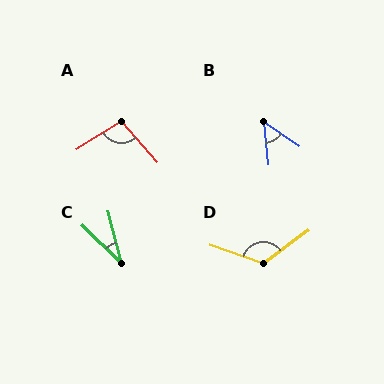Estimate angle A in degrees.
Approximately 99 degrees.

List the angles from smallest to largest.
C (31°), B (50°), A (99°), D (124°).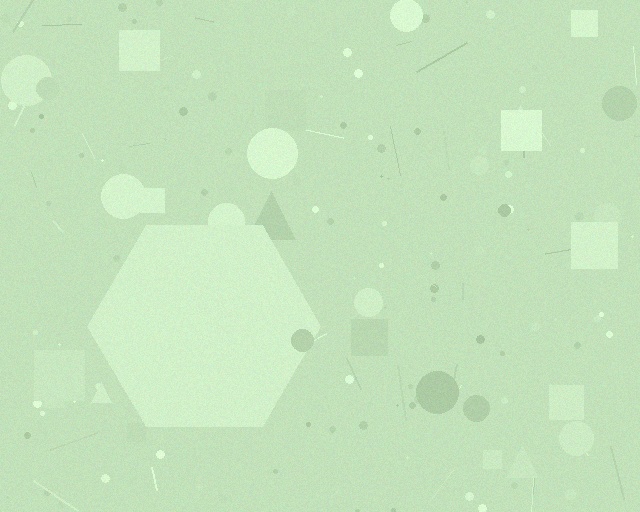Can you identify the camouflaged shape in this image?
The camouflaged shape is a hexagon.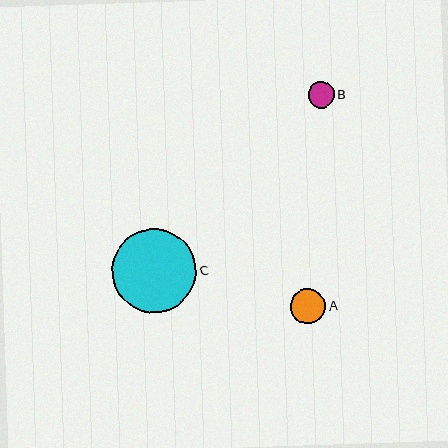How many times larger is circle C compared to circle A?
Circle C is approximately 2.4 times the size of circle A.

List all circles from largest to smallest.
From largest to smallest: C, A, B.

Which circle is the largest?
Circle C is the largest with a size of approximately 84 pixels.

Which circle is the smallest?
Circle B is the smallest with a size of approximately 26 pixels.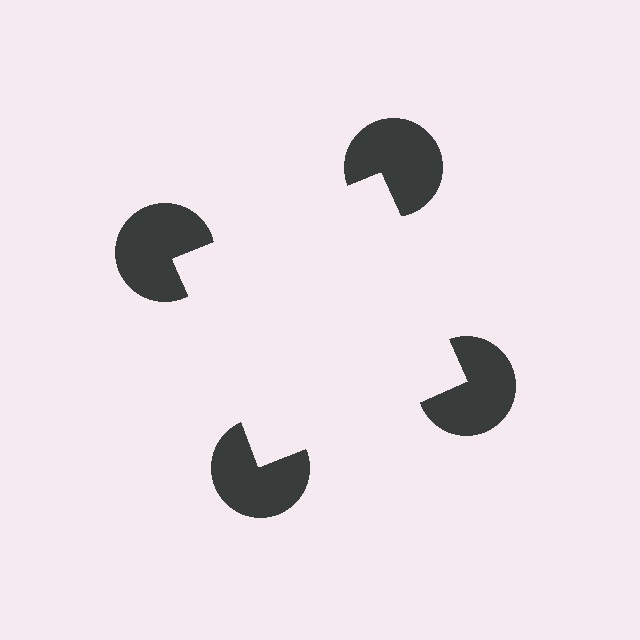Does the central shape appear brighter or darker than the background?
It typically appears slightly brighter than the background, even though no actual brightness change is drawn.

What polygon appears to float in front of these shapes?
An illusory square — its edges are inferred from the aligned wedge cuts in the pac-man discs, not physically drawn.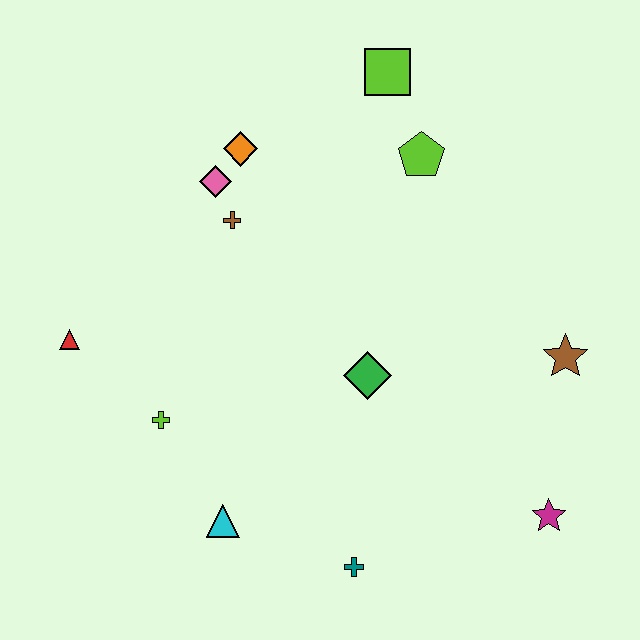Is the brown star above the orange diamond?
No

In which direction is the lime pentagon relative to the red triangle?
The lime pentagon is to the right of the red triangle.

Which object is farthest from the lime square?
The teal cross is farthest from the lime square.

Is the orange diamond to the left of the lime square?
Yes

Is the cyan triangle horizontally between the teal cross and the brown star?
No